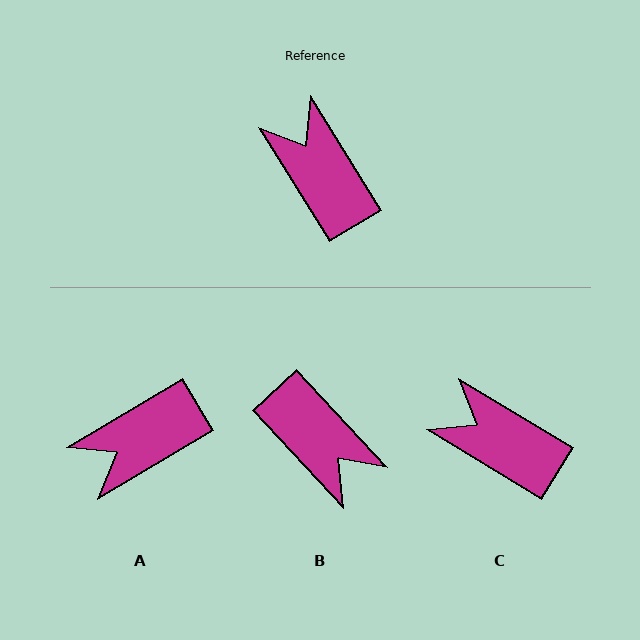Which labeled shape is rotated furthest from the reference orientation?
B, about 169 degrees away.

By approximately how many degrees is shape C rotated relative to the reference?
Approximately 27 degrees counter-clockwise.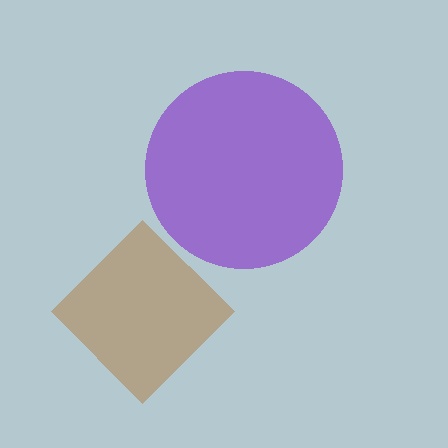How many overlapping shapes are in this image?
There are 2 overlapping shapes in the image.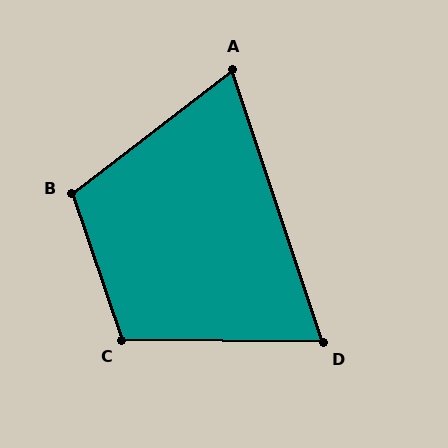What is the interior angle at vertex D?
Approximately 71 degrees (acute).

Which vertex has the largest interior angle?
C, at approximately 109 degrees.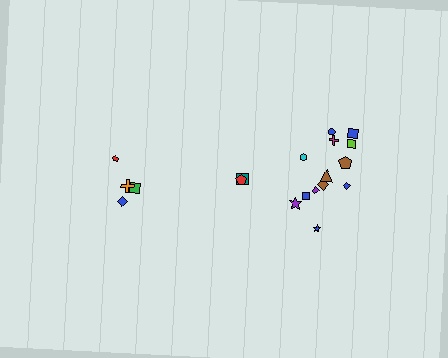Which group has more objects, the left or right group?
The right group.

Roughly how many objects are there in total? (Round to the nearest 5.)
Roughly 20 objects in total.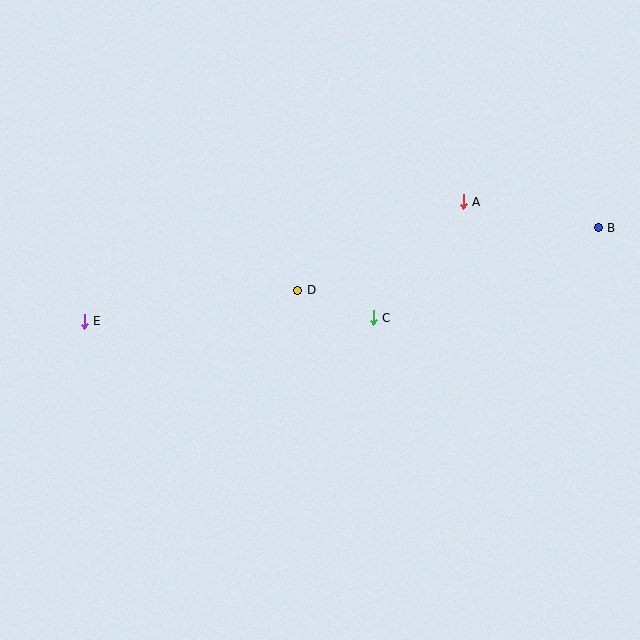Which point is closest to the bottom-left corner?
Point E is closest to the bottom-left corner.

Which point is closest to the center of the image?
Point D at (298, 290) is closest to the center.